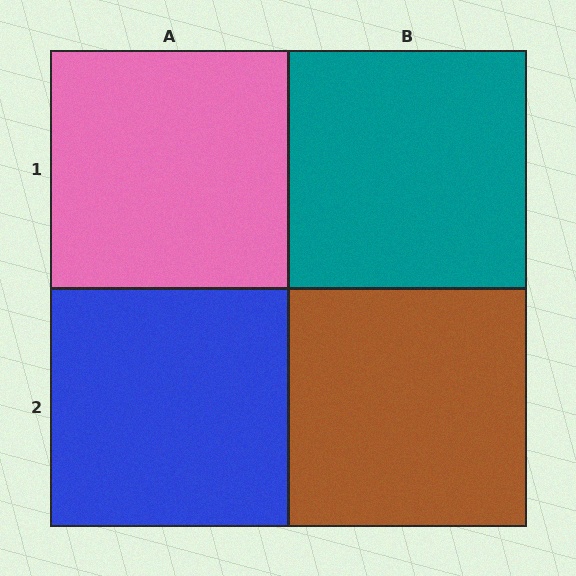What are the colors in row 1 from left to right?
Pink, teal.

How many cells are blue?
1 cell is blue.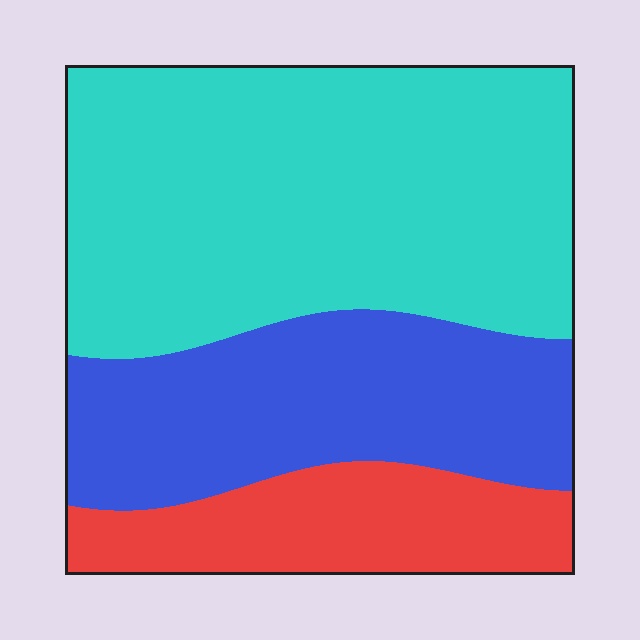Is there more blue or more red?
Blue.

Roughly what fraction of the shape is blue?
Blue covers about 30% of the shape.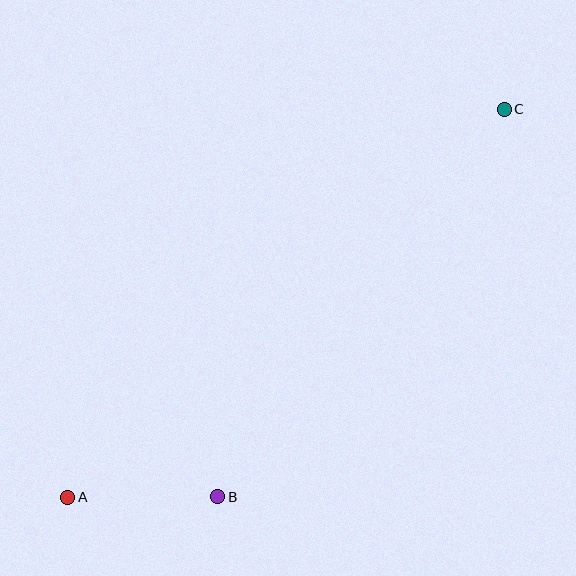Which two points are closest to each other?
Points A and B are closest to each other.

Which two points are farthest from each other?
Points A and C are farthest from each other.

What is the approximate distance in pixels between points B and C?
The distance between B and C is approximately 482 pixels.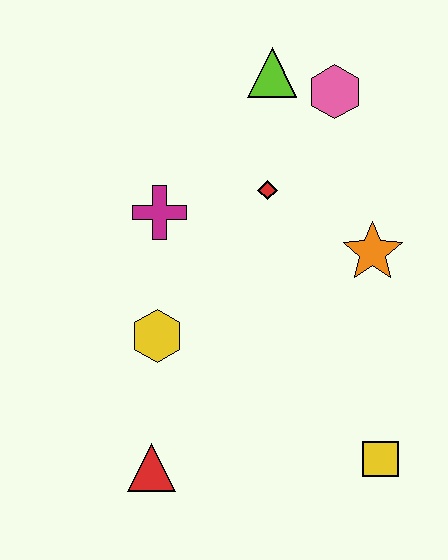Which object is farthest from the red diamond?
The red triangle is farthest from the red diamond.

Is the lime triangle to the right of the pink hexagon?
No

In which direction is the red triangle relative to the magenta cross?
The red triangle is below the magenta cross.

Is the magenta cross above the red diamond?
No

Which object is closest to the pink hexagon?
The lime triangle is closest to the pink hexagon.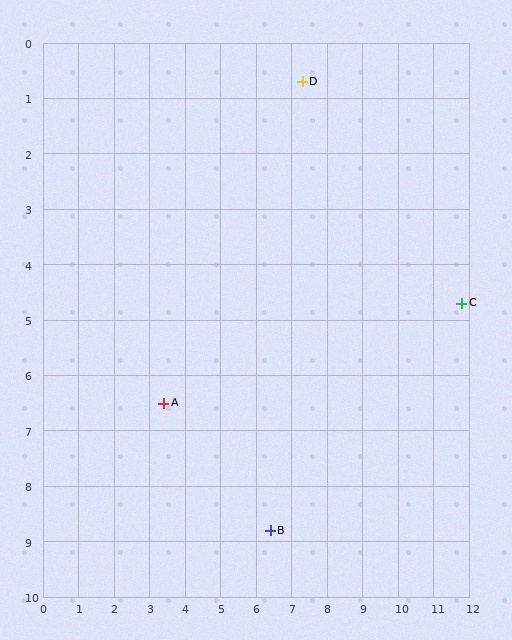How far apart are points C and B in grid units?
Points C and B are about 6.8 grid units apart.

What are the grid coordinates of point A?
Point A is at approximately (3.4, 6.5).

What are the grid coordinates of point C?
Point C is at approximately (11.8, 4.7).